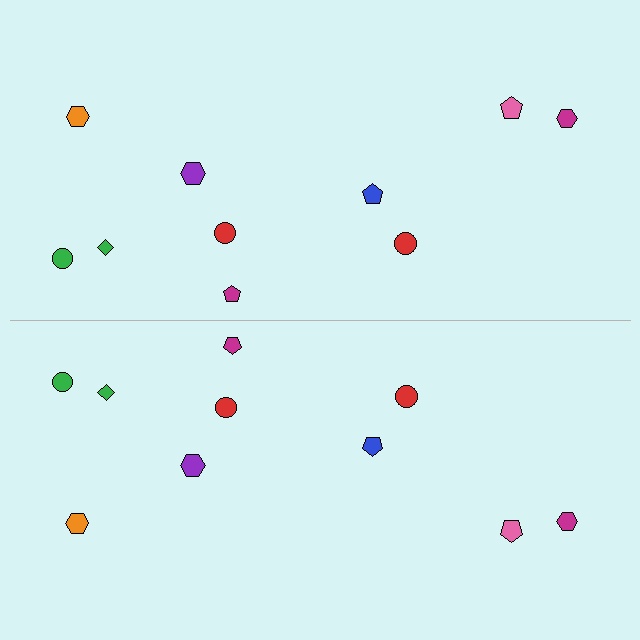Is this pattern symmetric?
Yes, this pattern has bilateral (reflection) symmetry.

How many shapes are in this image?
There are 20 shapes in this image.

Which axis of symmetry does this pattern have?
The pattern has a horizontal axis of symmetry running through the center of the image.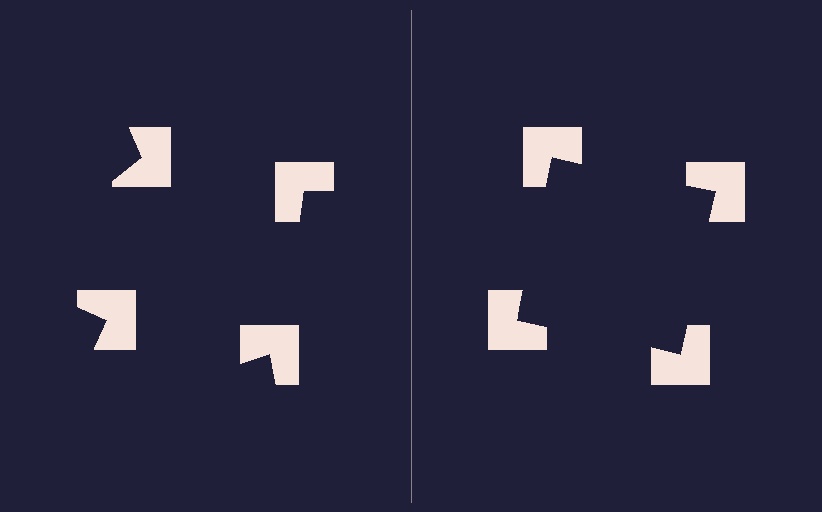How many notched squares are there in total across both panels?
8 — 4 on each side.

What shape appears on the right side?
An illusory square.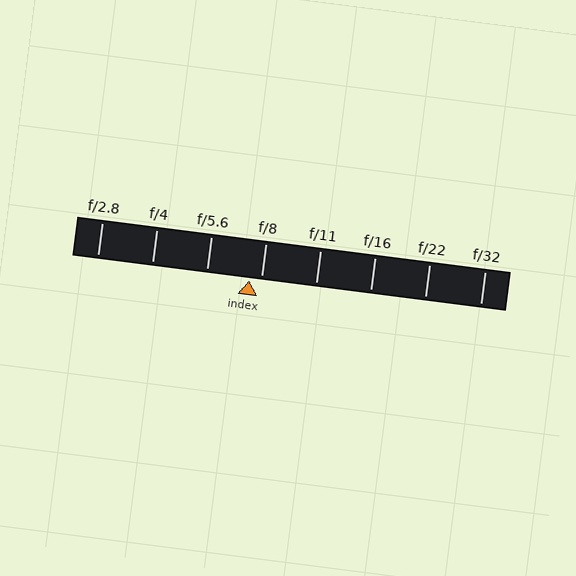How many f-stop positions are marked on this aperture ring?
There are 8 f-stop positions marked.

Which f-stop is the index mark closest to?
The index mark is closest to f/8.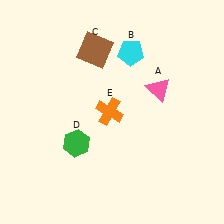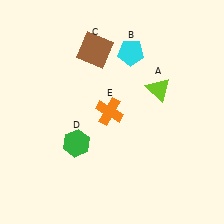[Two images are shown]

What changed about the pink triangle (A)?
In Image 1, A is pink. In Image 2, it changed to lime.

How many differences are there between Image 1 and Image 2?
There is 1 difference between the two images.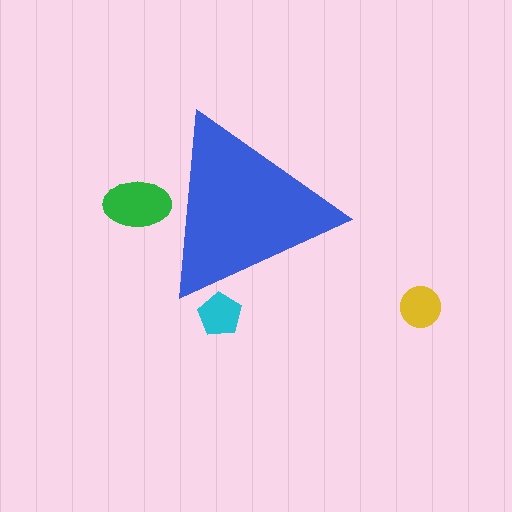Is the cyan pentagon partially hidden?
Yes, the cyan pentagon is partially hidden behind the blue triangle.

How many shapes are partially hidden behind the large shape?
2 shapes are partially hidden.